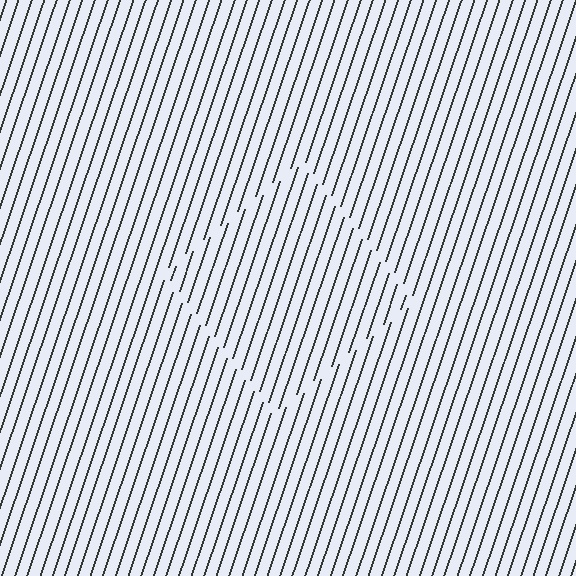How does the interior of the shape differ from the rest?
The interior of the shape contains the same grating, shifted by half a period — the contour is defined by the phase discontinuity where line-ends from the inner and outer gratings abut.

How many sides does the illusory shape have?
4 sides — the line-ends trace a square.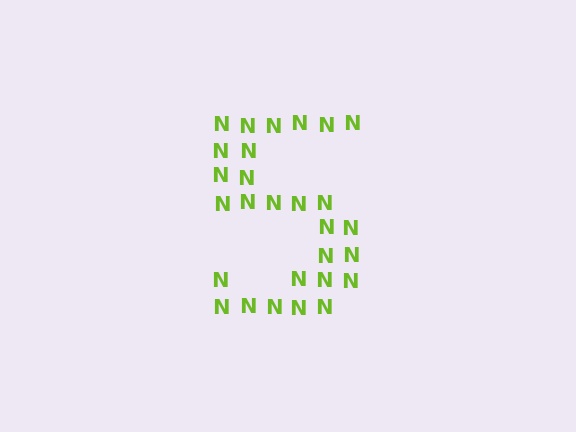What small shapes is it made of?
It is made of small letter N's.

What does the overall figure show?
The overall figure shows the digit 5.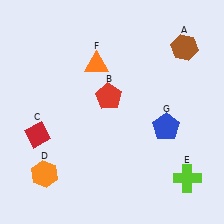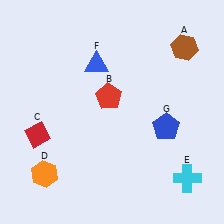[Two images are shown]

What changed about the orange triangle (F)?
In Image 1, F is orange. In Image 2, it changed to blue.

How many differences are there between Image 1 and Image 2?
There are 2 differences between the two images.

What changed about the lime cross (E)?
In Image 1, E is lime. In Image 2, it changed to cyan.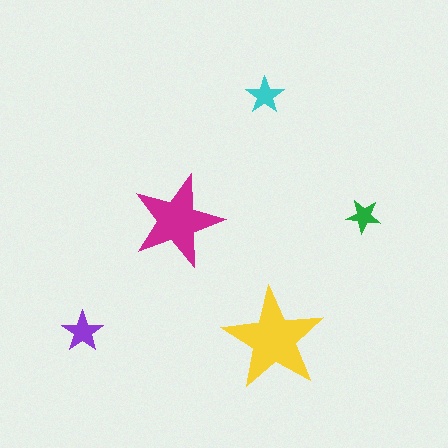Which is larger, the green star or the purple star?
The purple one.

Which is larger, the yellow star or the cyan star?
The yellow one.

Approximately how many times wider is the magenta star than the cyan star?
About 2.5 times wider.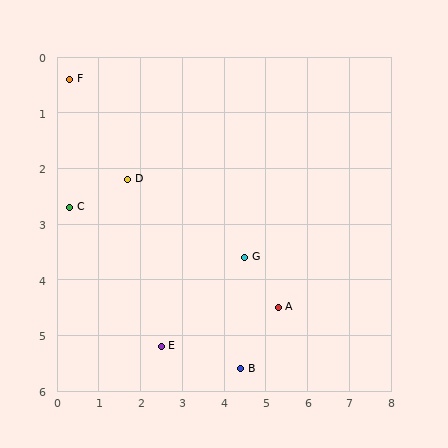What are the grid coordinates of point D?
Point D is at approximately (1.7, 2.2).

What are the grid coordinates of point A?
Point A is at approximately (5.3, 4.5).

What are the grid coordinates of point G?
Point G is at approximately (4.5, 3.6).